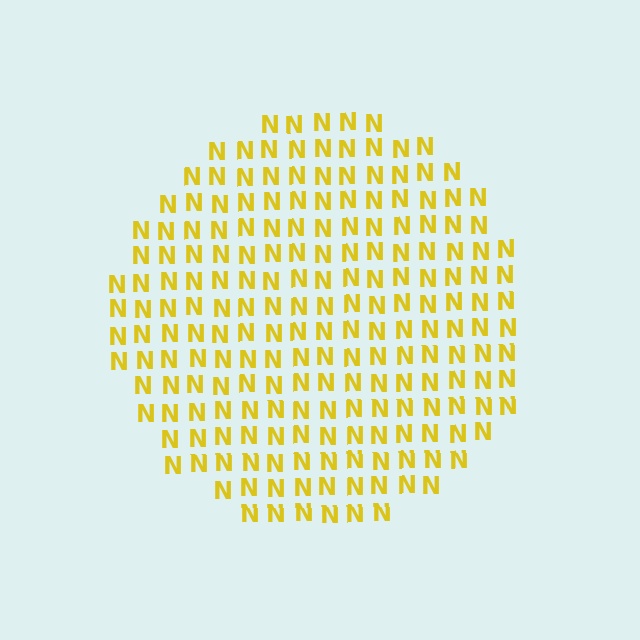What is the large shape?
The large shape is a circle.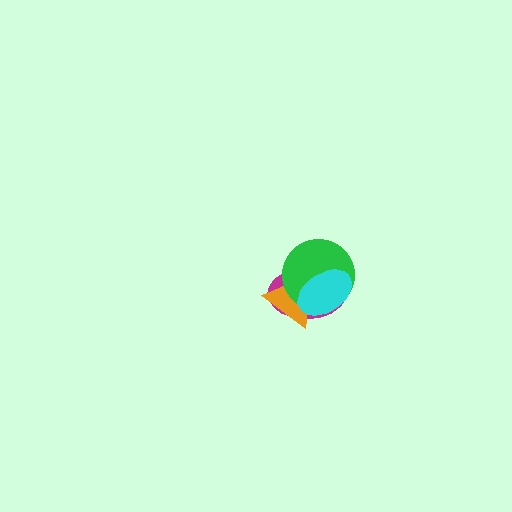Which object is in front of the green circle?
The cyan ellipse is in front of the green circle.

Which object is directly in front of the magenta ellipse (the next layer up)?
The orange triangle is directly in front of the magenta ellipse.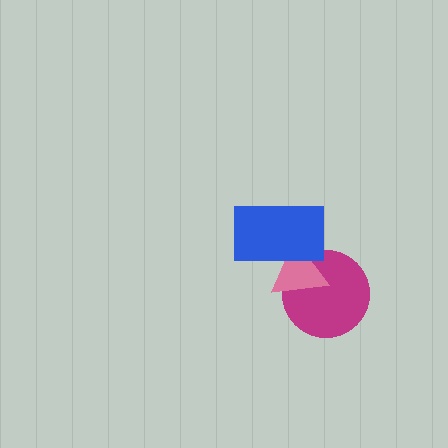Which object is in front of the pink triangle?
The blue rectangle is in front of the pink triangle.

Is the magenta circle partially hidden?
Yes, it is partially covered by another shape.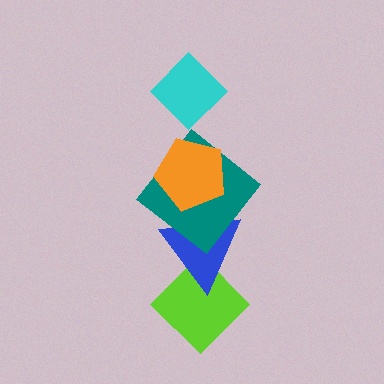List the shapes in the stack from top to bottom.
From top to bottom: the cyan diamond, the orange pentagon, the teal diamond, the blue triangle, the lime diamond.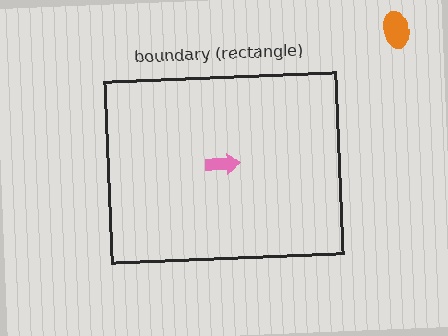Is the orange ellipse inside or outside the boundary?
Outside.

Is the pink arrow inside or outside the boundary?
Inside.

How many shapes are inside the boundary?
1 inside, 1 outside.